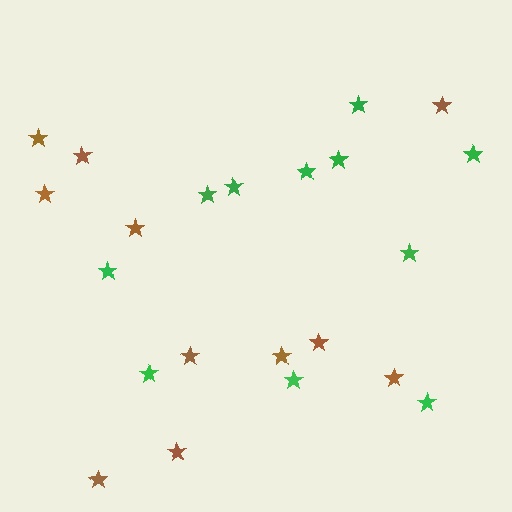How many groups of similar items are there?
There are 2 groups: one group of brown stars (11) and one group of green stars (11).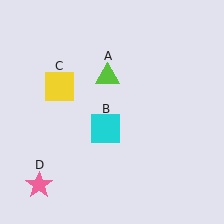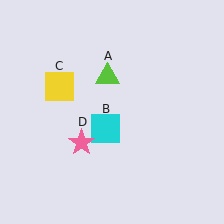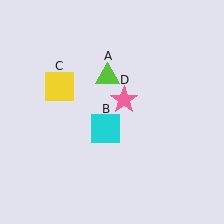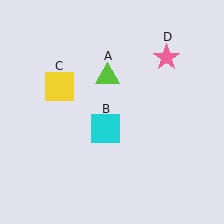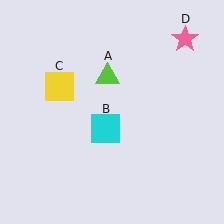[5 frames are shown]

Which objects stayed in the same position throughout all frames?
Lime triangle (object A) and cyan square (object B) and yellow square (object C) remained stationary.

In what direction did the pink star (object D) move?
The pink star (object D) moved up and to the right.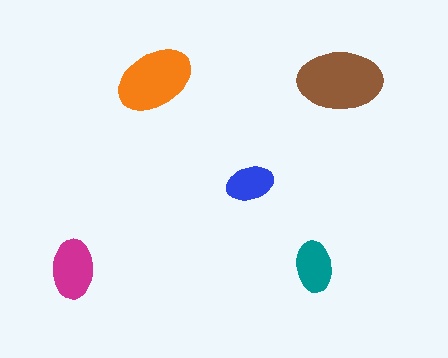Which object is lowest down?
The magenta ellipse is bottommost.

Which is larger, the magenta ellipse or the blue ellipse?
The magenta one.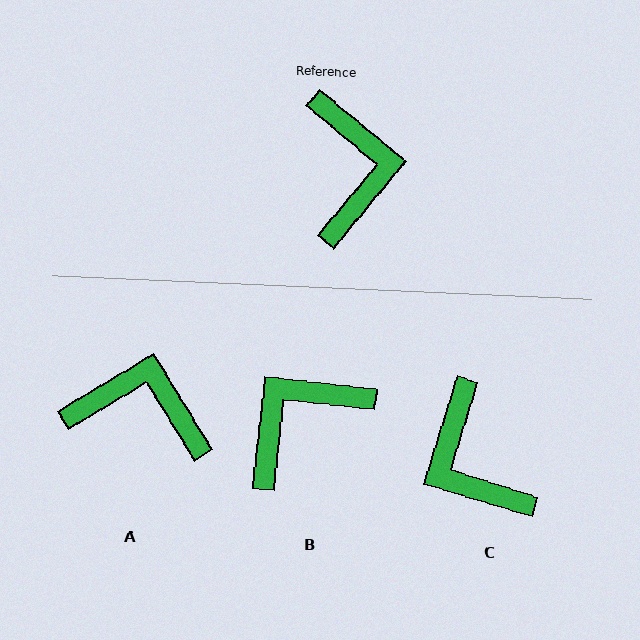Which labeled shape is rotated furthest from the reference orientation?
C, about 157 degrees away.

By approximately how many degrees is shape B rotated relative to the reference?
Approximately 123 degrees counter-clockwise.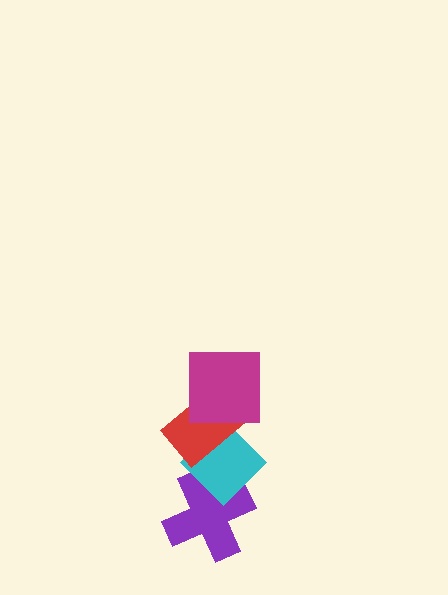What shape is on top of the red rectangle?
The magenta square is on top of the red rectangle.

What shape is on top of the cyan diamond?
The red rectangle is on top of the cyan diamond.